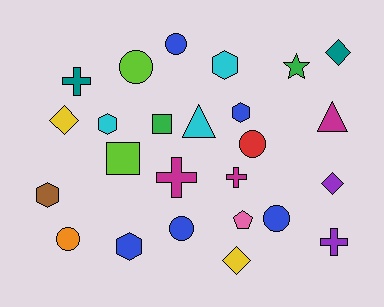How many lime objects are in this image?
There are 2 lime objects.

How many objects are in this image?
There are 25 objects.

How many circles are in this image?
There are 6 circles.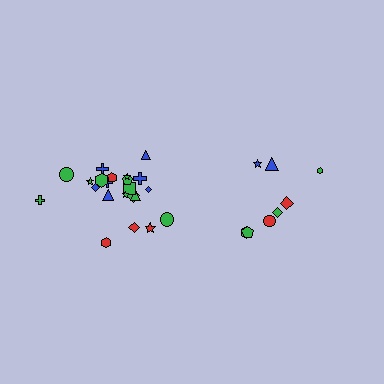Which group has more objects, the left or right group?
The left group.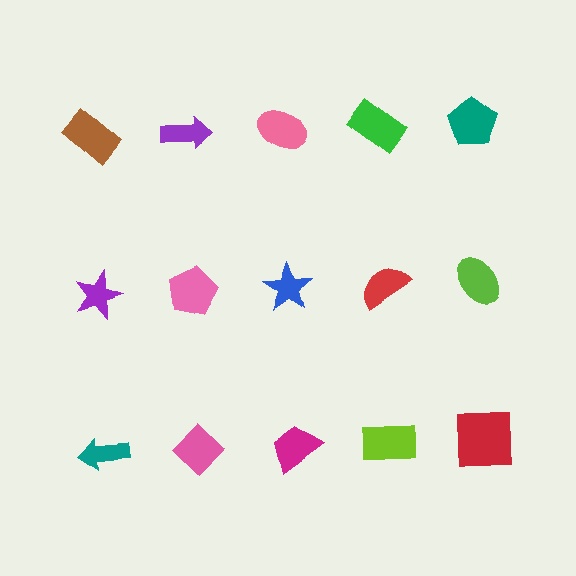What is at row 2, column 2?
A pink pentagon.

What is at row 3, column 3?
A magenta trapezoid.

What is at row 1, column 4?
A green rectangle.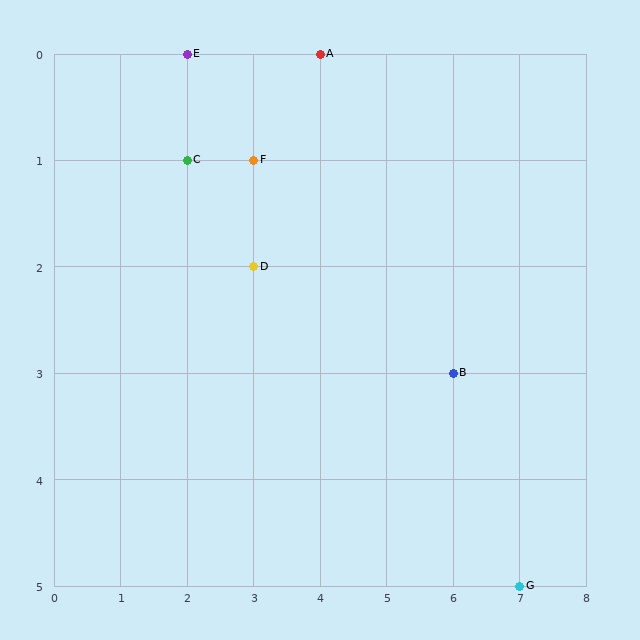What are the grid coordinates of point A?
Point A is at grid coordinates (4, 0).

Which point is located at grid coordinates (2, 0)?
Point E is at (2, 0).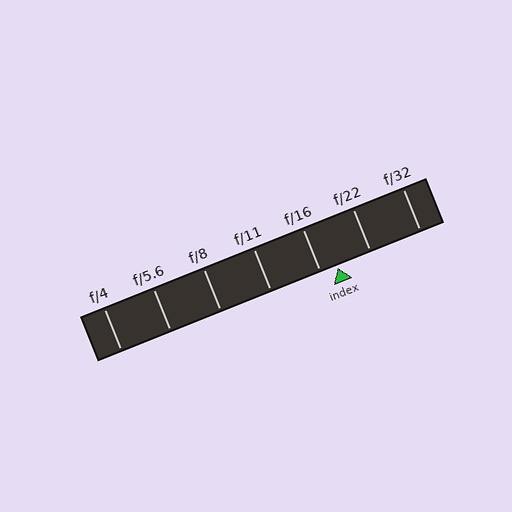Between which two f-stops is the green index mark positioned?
The index mark is between f/16 and f/22.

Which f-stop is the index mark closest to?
The index mark is closest to f/16.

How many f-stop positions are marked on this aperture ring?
There are 7 f-stop positions marked.